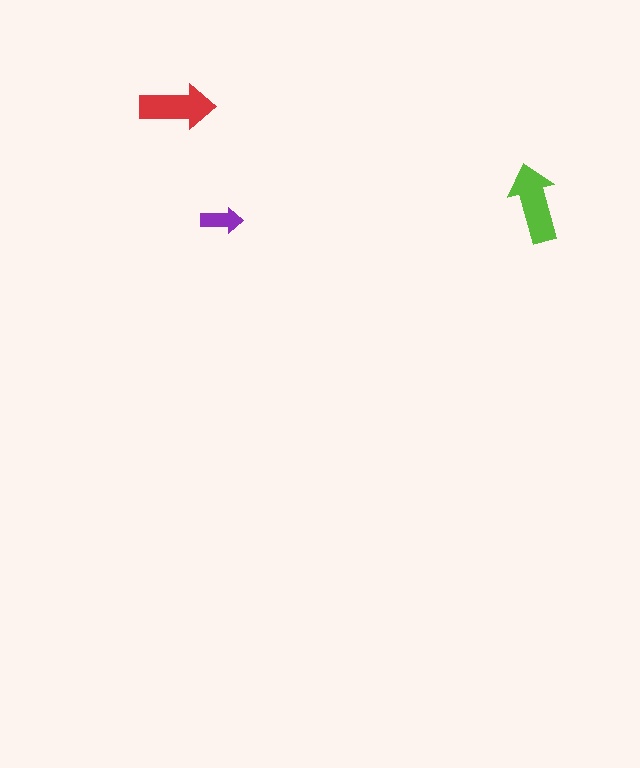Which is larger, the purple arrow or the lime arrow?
The lime one.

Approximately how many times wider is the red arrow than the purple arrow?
About 2 times wider.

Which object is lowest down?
The purple arrow is bottommost.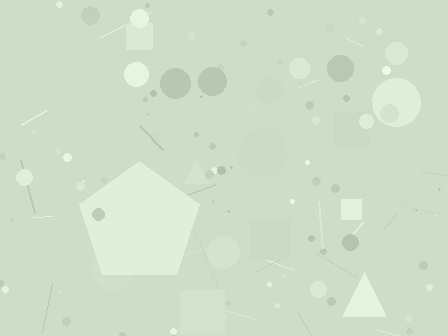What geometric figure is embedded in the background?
A pentagon is embedded in the background.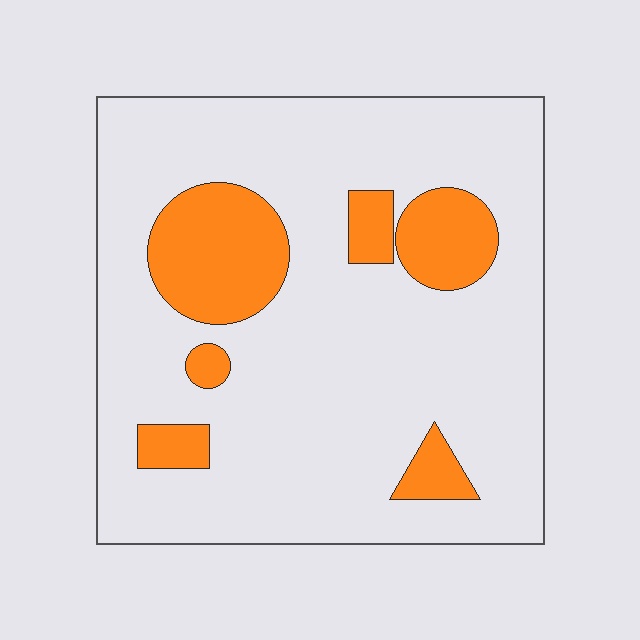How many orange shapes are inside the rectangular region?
6.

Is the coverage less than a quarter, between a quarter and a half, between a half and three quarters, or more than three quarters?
Less than a quarter.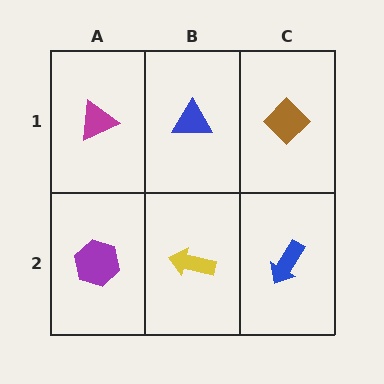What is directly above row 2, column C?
A brown diamond.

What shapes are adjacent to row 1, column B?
A yellow arrow (row 2, column B), a magenta triangle (row 1, column A), a brown diamond (row 1, column C).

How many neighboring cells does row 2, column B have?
3.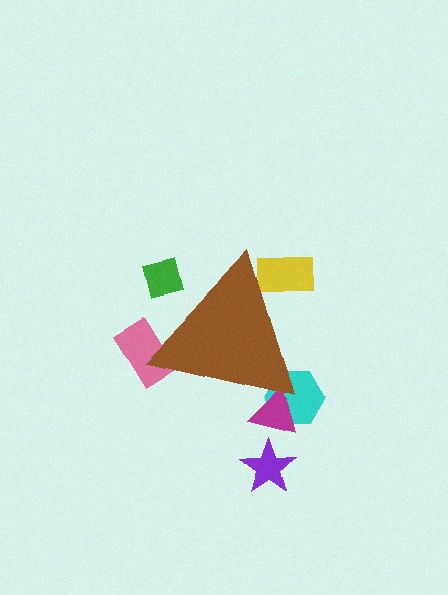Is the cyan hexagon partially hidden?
Yes, the cyan hexagon is partially hidden behind the brown triangle.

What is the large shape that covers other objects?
A brown triangle.